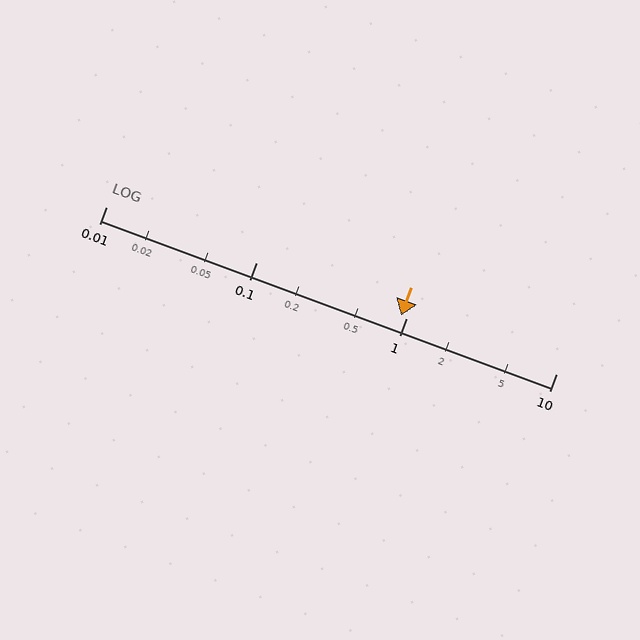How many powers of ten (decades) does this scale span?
The scale spans 3 decades, from 0.01 to 10.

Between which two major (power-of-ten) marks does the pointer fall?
The pointer is between 0.1 and 1.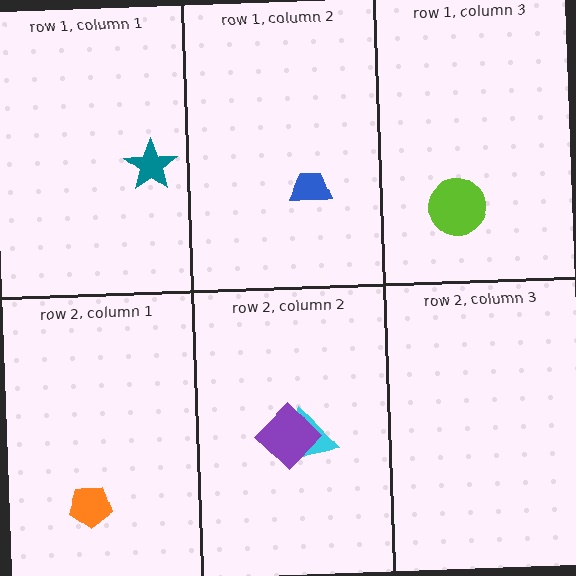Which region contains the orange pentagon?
The row 2, column 1 region.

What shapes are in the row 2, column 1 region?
The orange pentagon.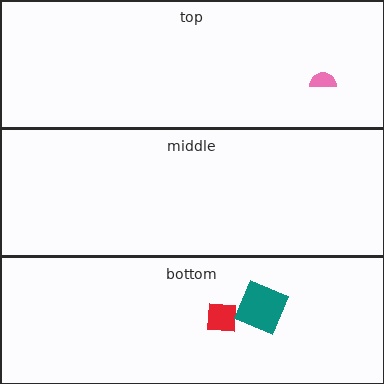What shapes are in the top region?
The pink semicircle.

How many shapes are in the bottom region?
2.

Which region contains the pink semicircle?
The top region.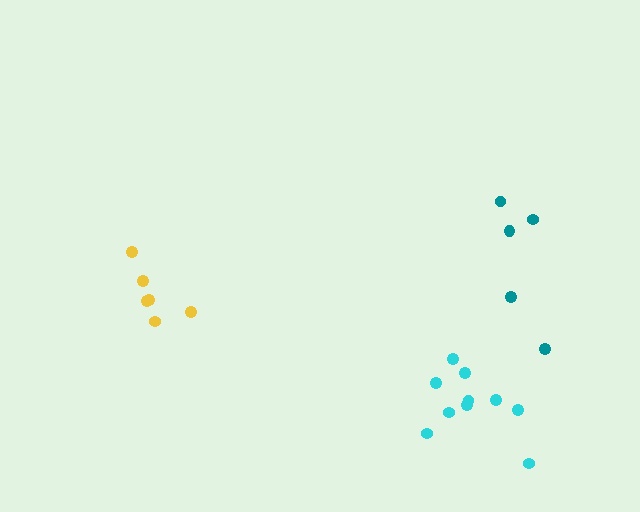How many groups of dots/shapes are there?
There are 3 groups.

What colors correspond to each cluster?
The clusters are colored: teal, yellow, cyan.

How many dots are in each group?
Group 1: 5 dots, Group 2: 6 dots, Group 3: 10 dots (21 total).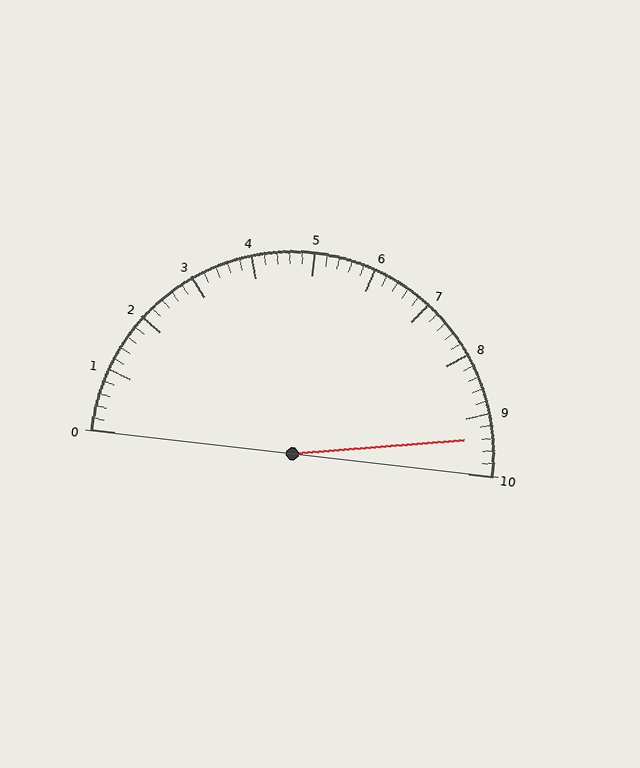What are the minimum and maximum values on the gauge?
The gauge ranges from 0 to 10.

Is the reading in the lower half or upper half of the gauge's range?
The reading is in the upper half of the range (0 to 10).